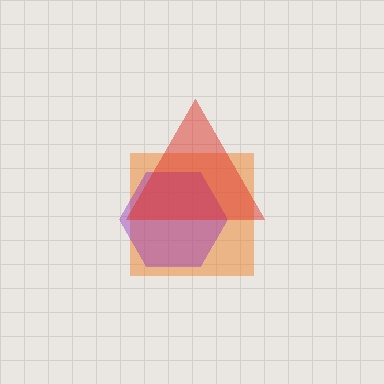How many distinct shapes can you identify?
There are 3 distinct shapes: an orange square, a purple hexagon, a red triangle.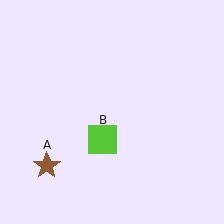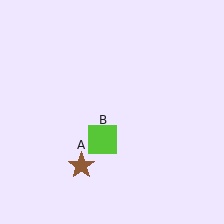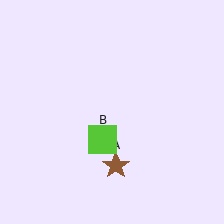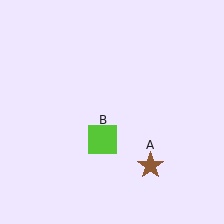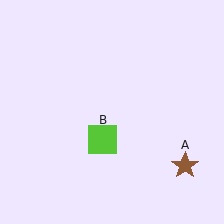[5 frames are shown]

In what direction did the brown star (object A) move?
The brown star (object A) moved right.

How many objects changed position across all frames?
1 object changed position: brown star (object A).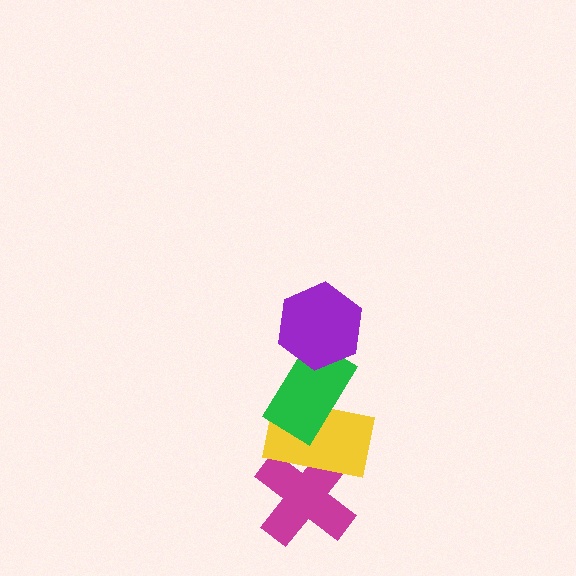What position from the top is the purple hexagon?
The purple hexagon is 1st from the top.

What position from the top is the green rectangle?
The green rectangle is 2nd from the top.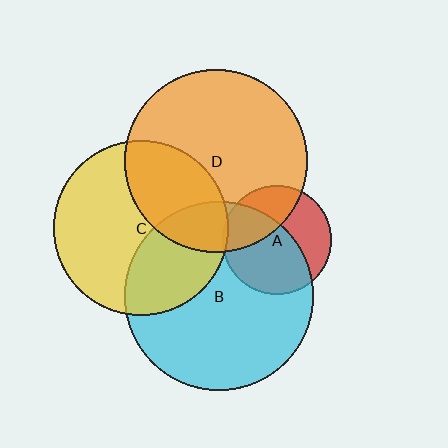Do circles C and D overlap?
Yes.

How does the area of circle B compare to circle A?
Approximately 3.0 times.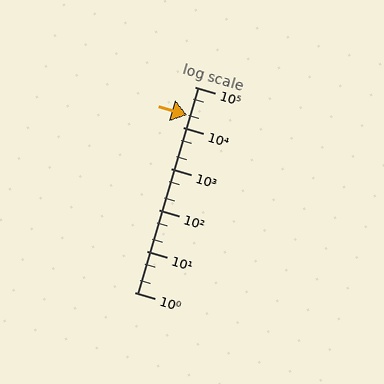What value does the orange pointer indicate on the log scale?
The pointer indicates approximately 20000.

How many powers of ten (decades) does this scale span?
The scale spans 5 decades, from 1 to 100000.